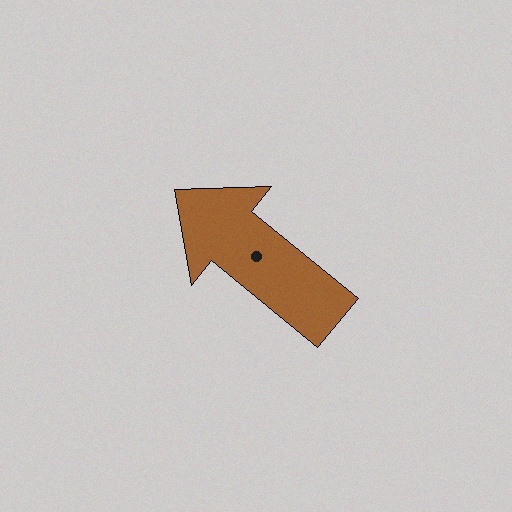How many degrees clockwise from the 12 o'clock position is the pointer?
Approximately 309 degrees.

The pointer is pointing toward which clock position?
Roughly 10 o'clock.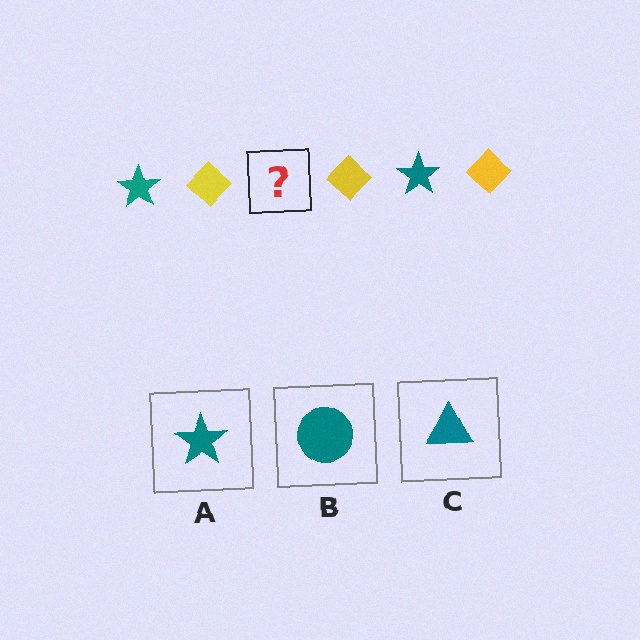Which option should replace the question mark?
Option A.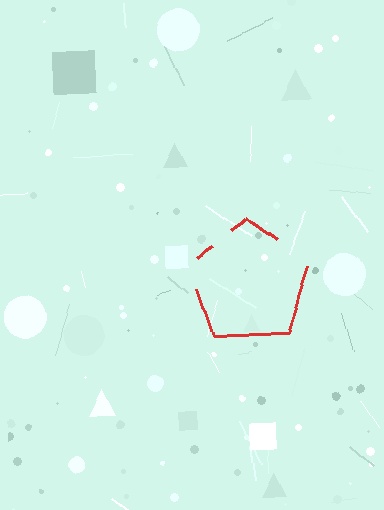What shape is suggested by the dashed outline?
The dashed outline suggests a pentagon.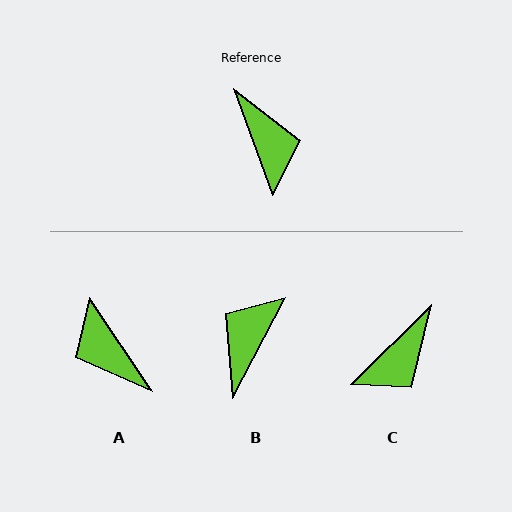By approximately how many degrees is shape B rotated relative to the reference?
Approximately 132 degrees counter-clockwise.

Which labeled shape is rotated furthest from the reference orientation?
A, about 166 degrees away.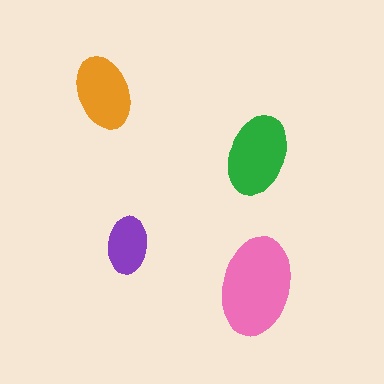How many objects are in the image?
There are 4 objects in the image.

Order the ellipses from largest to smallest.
the pink one, the green one, the orange one, the purple one.